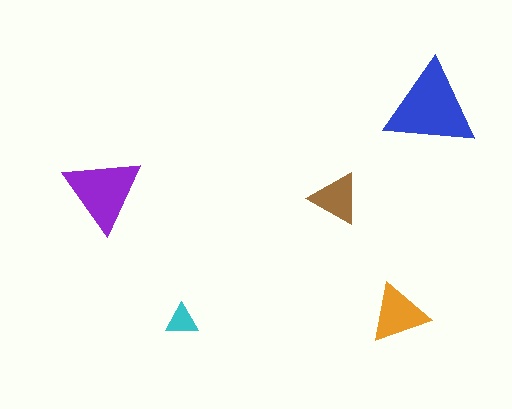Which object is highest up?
The blue triangle is topmost.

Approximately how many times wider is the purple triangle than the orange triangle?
About 1.5 times wider.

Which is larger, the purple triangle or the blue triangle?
The blue one.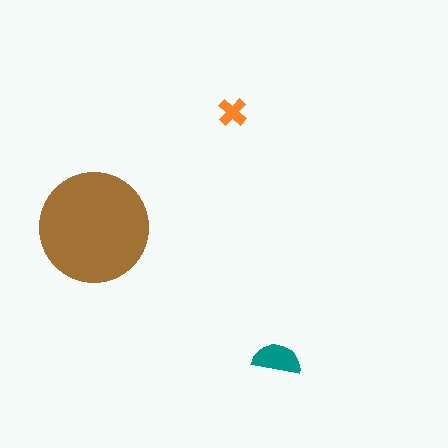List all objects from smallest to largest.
The orange cross, the teal semicircle, the brown circle.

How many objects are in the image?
There are 3 objects in the image.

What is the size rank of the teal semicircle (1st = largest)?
2nd.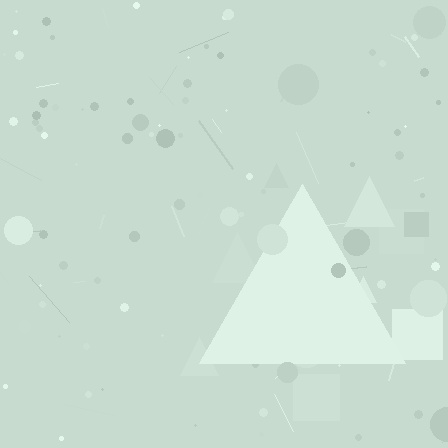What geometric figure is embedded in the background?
A triangle is embedded in the background.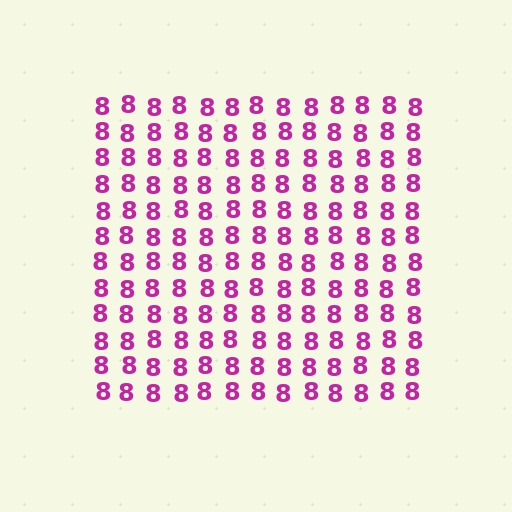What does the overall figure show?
The overall figure shows a square.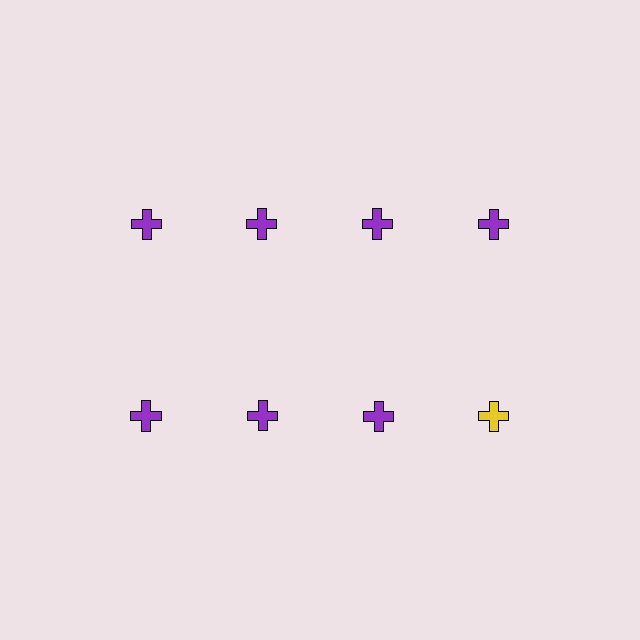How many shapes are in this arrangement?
There are 8 shapes arranged in a grid pattern.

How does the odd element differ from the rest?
It has a different color: yellow instead of purple.